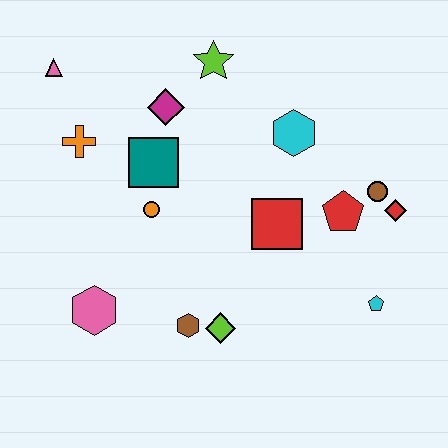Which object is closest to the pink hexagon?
The brown hexagon is closest to the pink hexagon.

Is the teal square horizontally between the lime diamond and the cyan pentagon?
No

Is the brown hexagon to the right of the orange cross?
Yes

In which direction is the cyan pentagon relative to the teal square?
The cyan pentagon is to the right of the teal square.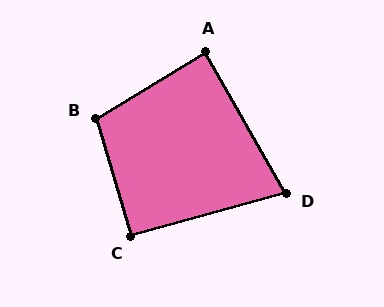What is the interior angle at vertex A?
Approximately 88 degrees (approximately right).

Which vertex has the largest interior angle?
B, at approximately 105 degrees.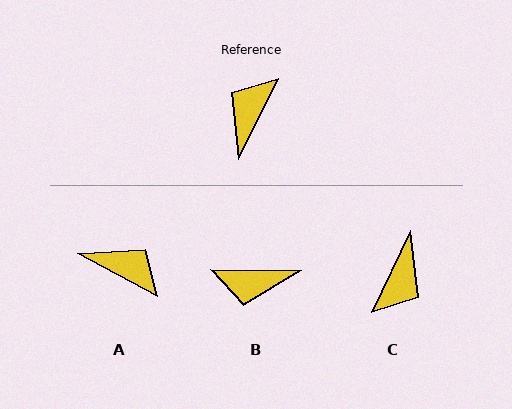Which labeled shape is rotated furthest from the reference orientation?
C, about 179 degrees away.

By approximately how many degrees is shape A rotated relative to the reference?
Approximately 93 degrees clockwise.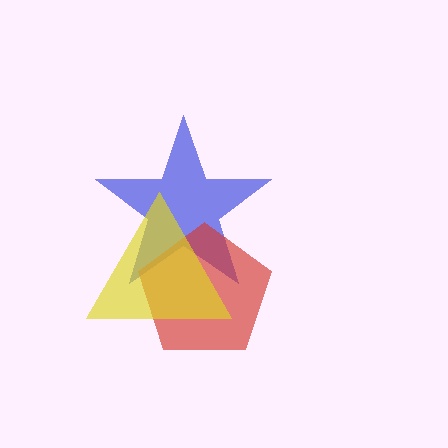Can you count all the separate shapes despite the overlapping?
Yes, there are 3 separate shapes.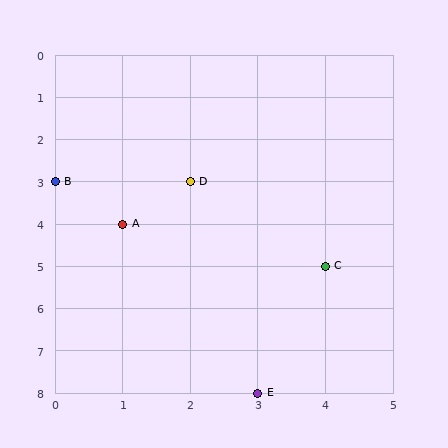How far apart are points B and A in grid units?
Points B and A are 1 column and 1 row apart (about 1.4 grid units diagonally).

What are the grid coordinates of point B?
Point B is at grid coordinates (0, 3).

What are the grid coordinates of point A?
Point A is at grid coordinates (1, 4).